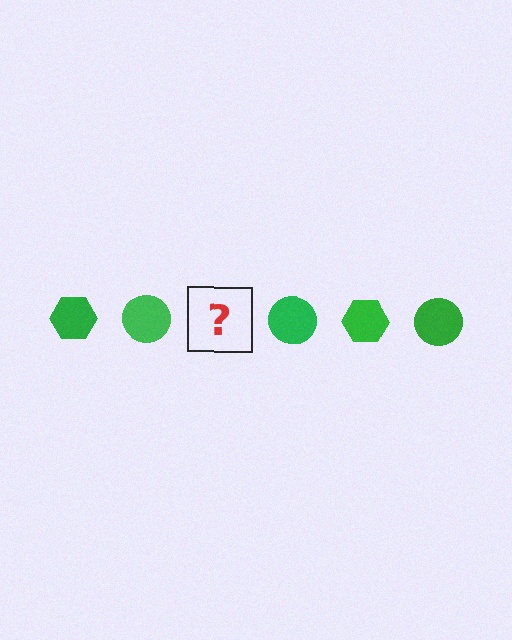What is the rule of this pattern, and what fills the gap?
The rule is that the pattern cycles through hexagon, circle shapes in green. The gap should be filled with a green hexagon.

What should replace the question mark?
The question mark should be replaced with a green hexagon.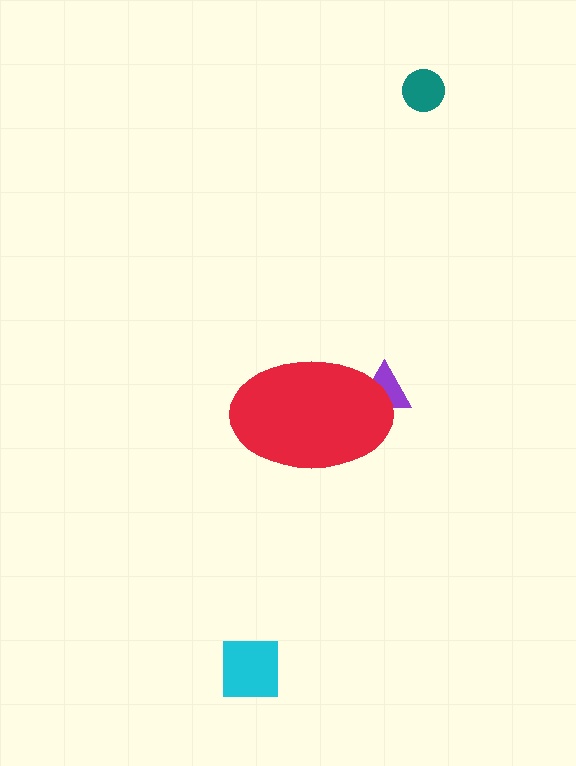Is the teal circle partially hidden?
No, the teal circle is fully visible.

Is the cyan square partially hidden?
No, the cyan square is fully visible.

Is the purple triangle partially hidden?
Yes, the purple triangle is partially hidden behind the red ellipse.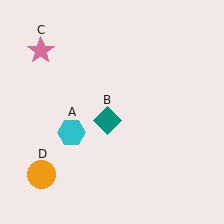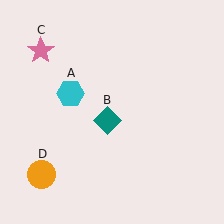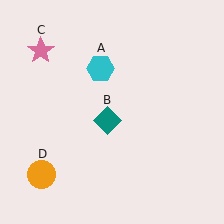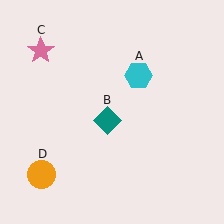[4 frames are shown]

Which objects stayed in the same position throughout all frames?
Teal diamond (object B) and pink star (object C) and orange circle (object D) remained stationary.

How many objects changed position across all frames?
1 object changed position: cyan hexagon (object A).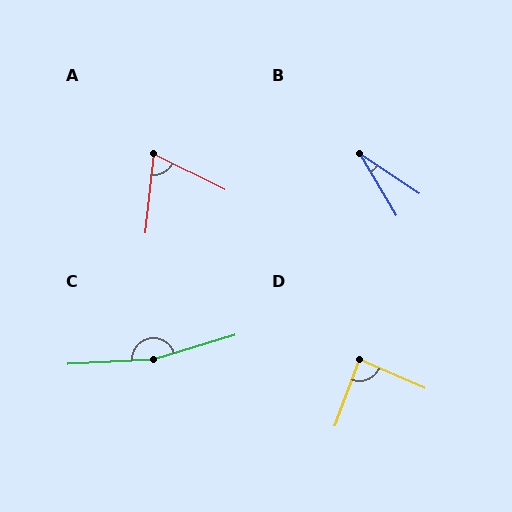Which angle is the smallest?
B, at approximately 26 degrees.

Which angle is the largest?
C, at approximately 166 degrees.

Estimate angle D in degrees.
Approximately 87 degrees.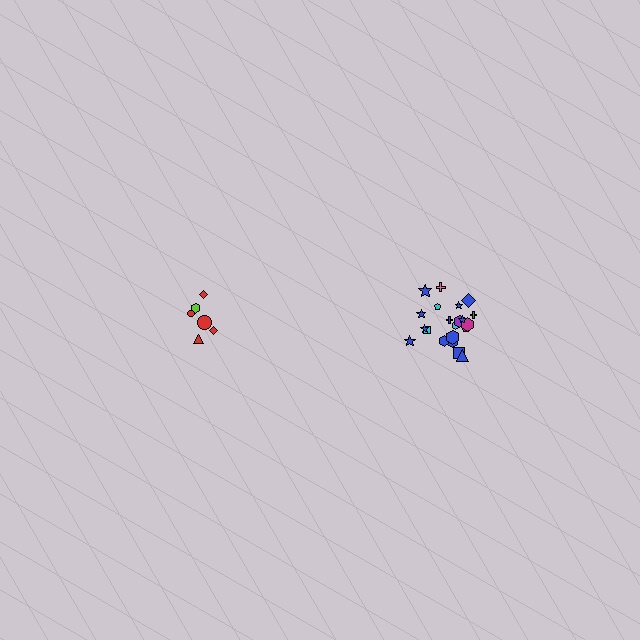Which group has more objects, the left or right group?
The right group.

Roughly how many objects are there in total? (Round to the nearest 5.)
Roughly 30 objects in total.